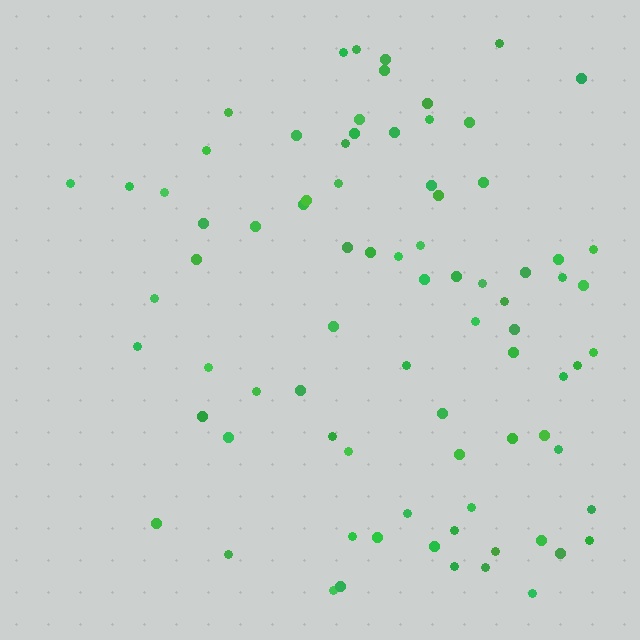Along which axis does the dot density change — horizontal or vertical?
Horizontal.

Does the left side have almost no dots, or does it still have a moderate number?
Still a moderate number, just noticeably fewer than the right.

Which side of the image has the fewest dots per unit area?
The left.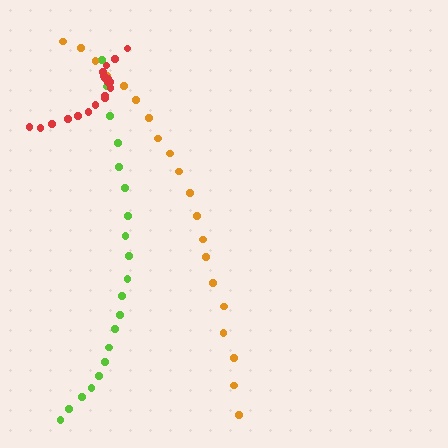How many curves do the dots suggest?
There are 3 distinct paths.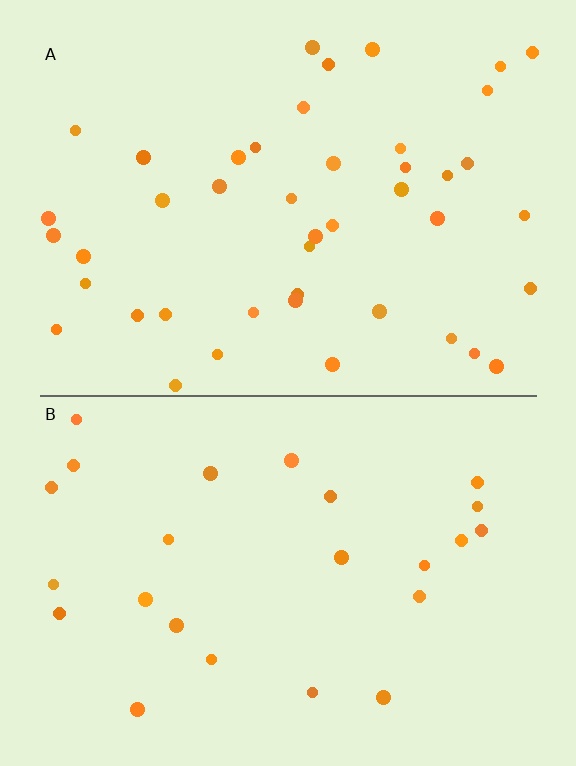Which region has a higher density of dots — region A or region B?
A (the top).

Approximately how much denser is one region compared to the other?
Approximately 1.8× — region A over region B.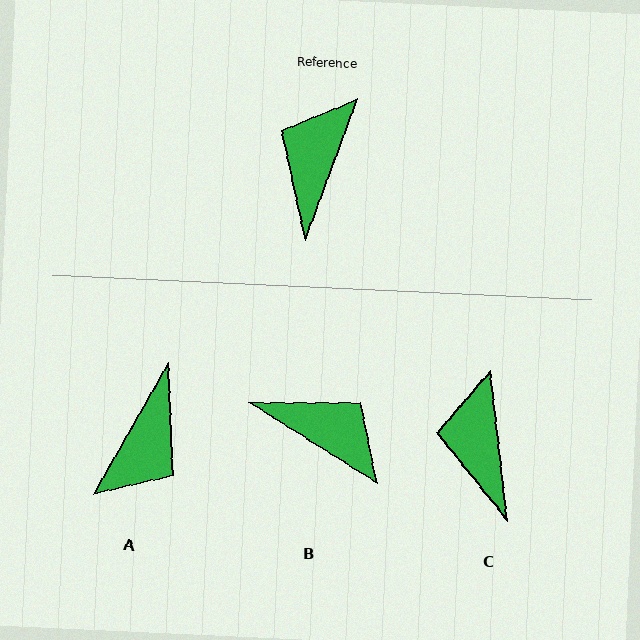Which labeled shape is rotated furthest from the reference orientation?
A, about 171 degrees away.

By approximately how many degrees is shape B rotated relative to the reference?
Approximately 102 degrees clockwise.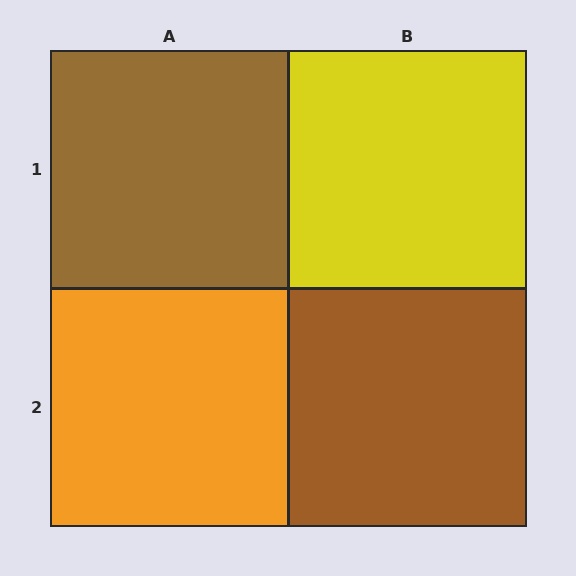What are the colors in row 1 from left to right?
Brown, yellow.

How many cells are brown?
2 cells are brown.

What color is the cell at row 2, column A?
Orange.